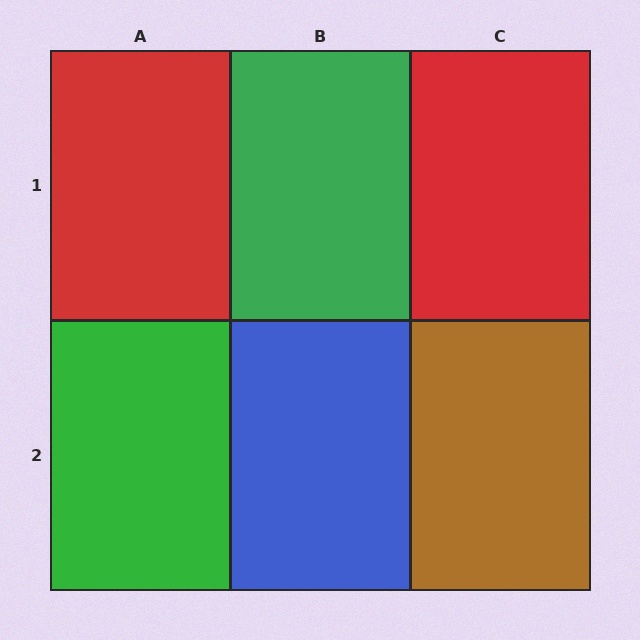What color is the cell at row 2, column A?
Green.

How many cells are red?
2 cells are red.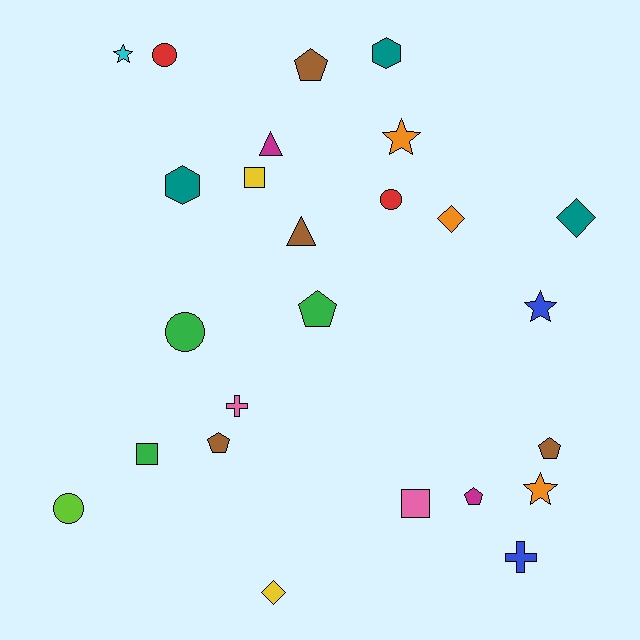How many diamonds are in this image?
There are 3 diamonds.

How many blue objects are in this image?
There are 2 blue objects.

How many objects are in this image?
There are 25 objects.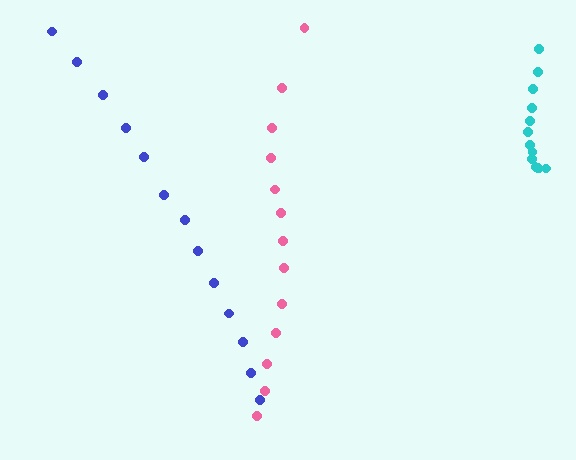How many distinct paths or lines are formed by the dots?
There are 3 distinct paths.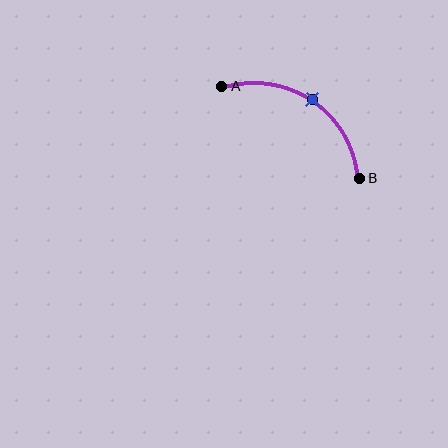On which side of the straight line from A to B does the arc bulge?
The arc bulges above and to the right of the straight line connecting A and B.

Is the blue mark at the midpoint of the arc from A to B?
Yes. The blue mark lies on the arc at equal arc-length from both A and B — it is the arc midpoint.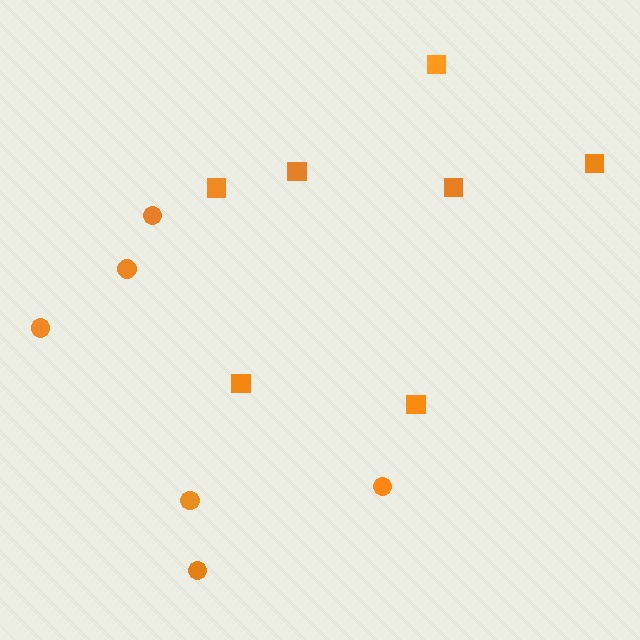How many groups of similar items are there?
There are 2 groups: one group of circles (6) and one group of squares (7).